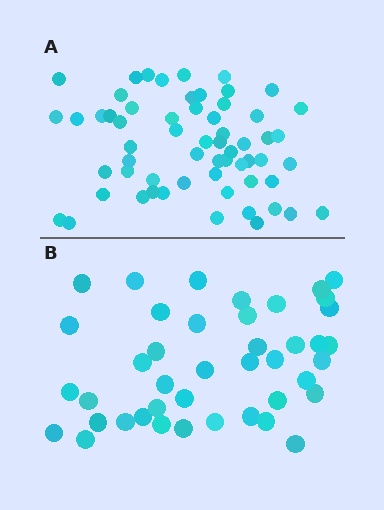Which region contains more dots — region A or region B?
Region A (the top region) has more dots.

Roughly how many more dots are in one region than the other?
Region A has approximately 20 more dots than region B.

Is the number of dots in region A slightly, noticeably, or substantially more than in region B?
Region A has noticeably more, but not dramatically so. The ratio is roughly 1.4 to 1.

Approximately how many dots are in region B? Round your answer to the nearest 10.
About 40 dots. (The exact count is 42, which rounds to 40.)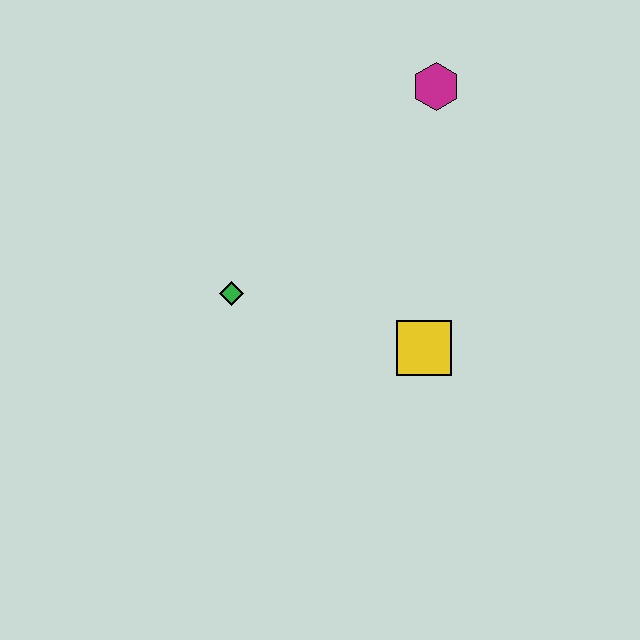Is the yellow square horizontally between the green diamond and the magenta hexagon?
Yes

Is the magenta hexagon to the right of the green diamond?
Yes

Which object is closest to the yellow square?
The green diamond is closest to the yellow square.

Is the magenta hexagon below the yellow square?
No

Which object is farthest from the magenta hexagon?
The green diamond is farthest from the magenta hexagon.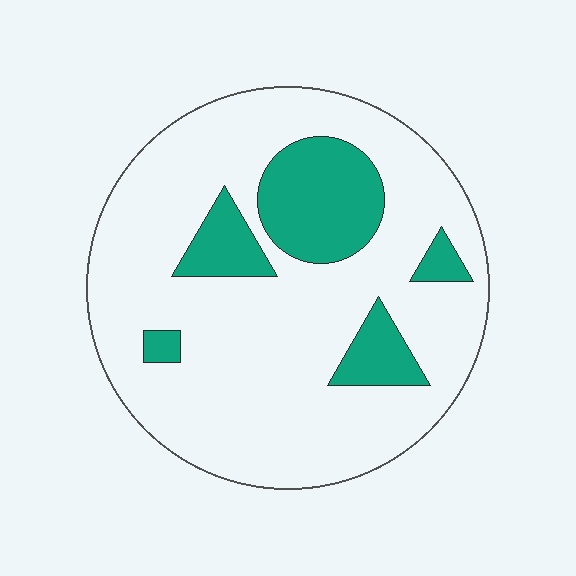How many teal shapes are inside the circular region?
5.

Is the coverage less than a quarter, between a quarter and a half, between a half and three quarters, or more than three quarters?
Less than a quarter.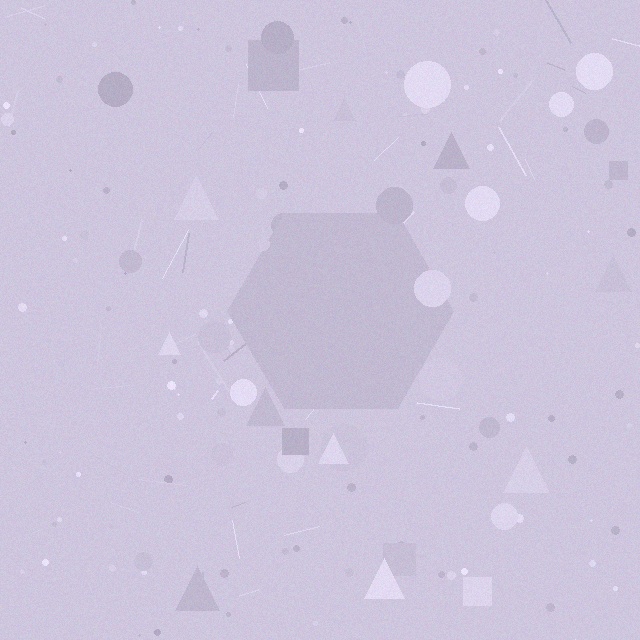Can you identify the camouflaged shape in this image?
The camouflaged shape is a hexagon.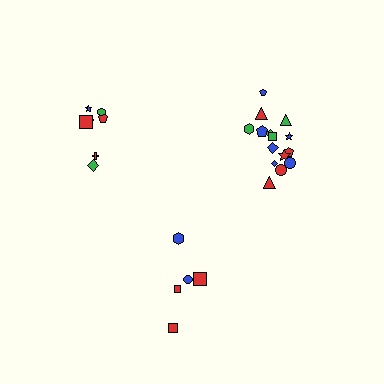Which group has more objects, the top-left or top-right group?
The top-right group.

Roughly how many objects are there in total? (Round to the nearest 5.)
Roughly 25 objects in total.